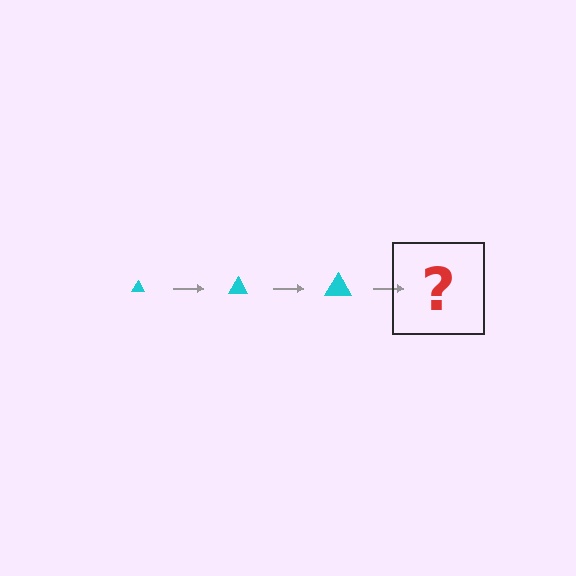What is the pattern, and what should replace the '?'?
The pattern is that the triangle gets progressively larger each step. The '?' should be a cyan triangle, larger than the previous one.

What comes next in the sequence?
The next element should be a cyan triangle, larger than the previous one.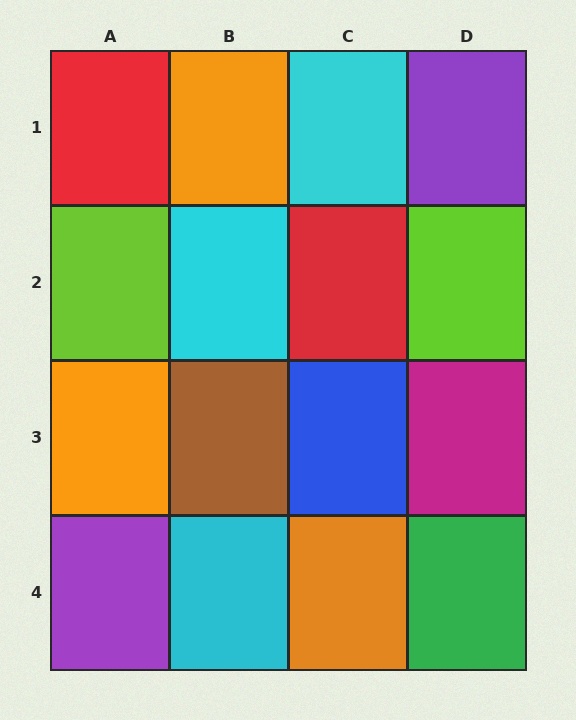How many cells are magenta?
1 cell is magenta.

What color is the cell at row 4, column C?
Orange.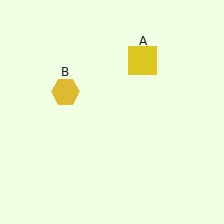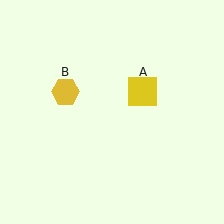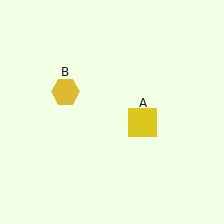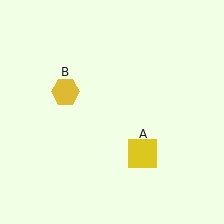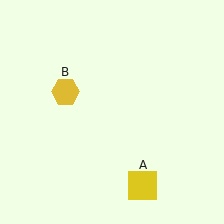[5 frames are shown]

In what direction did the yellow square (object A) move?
The yellow square (object A) moved down.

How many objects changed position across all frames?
1 object changed position: yellow square (object A).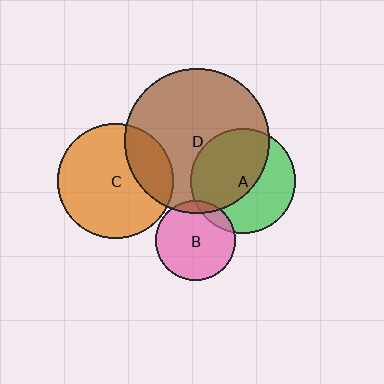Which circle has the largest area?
Circle D (brown).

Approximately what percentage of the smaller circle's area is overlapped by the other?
Approximately 55%.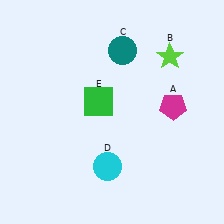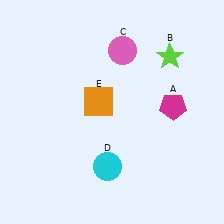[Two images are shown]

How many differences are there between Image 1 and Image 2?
There are 2 differences between the two images.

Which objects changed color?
C changed from teal to pink. E changed from green to orange.